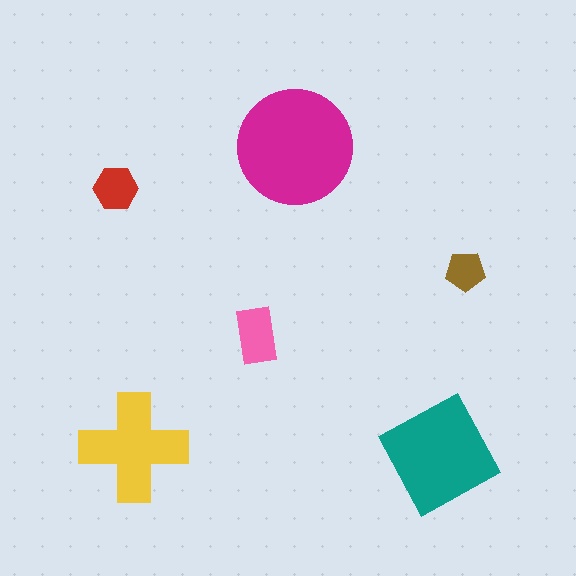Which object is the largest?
The magenta circle.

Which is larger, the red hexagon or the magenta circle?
The magenta circle.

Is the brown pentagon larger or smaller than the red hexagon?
Smaller.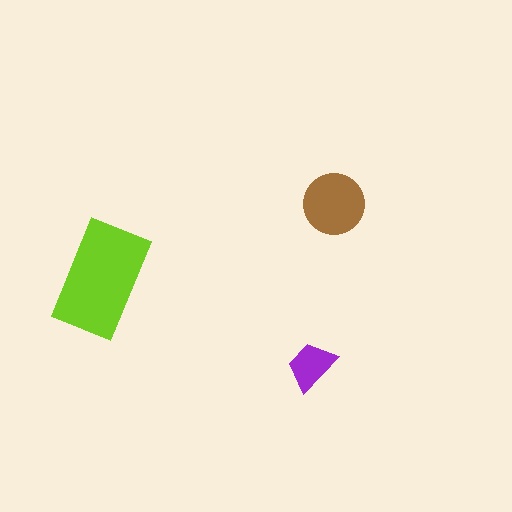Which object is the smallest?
The purple trapezoid.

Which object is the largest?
The lime rectangle.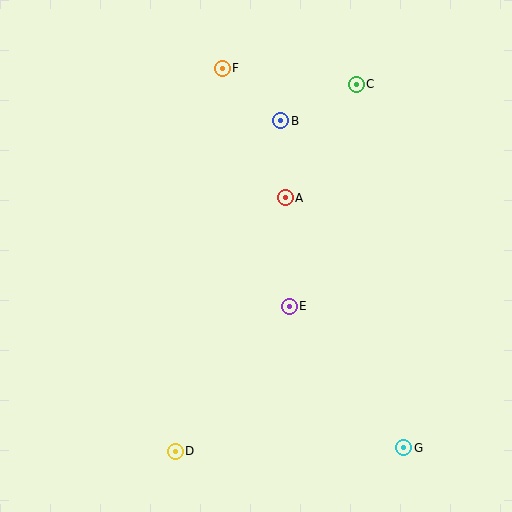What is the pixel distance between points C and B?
The distance between C and B is 84 pixels.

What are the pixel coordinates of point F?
Point F is at (222, 68).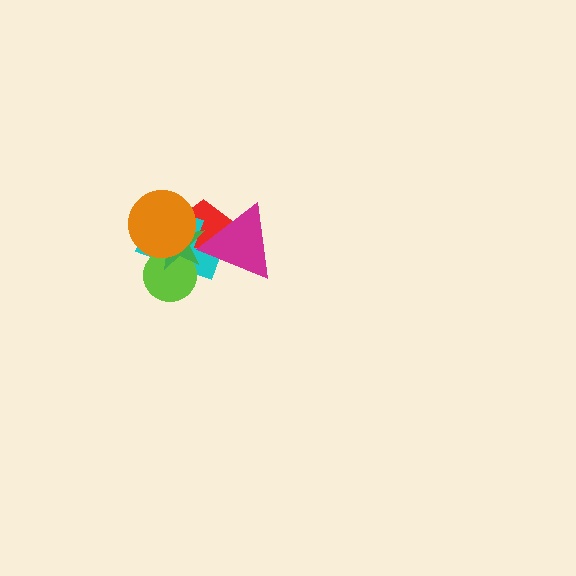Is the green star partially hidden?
Yes, it is partially covered by another shape.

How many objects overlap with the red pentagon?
4 objects overlap with the red pentagon.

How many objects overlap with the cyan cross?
5 objects overlap with the cyan cross.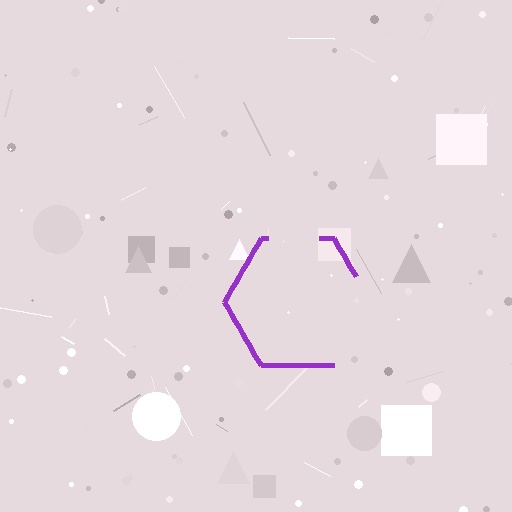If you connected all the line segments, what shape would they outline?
They would outline a hexagon.